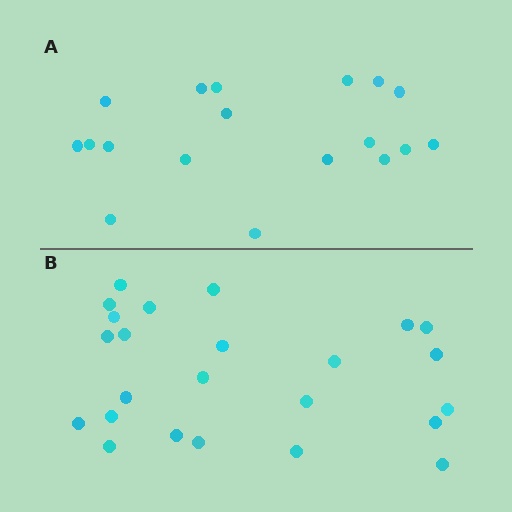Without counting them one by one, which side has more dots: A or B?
Region B (the bottom region) has more dots.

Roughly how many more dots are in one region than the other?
Region B has about 6 more dots than region A.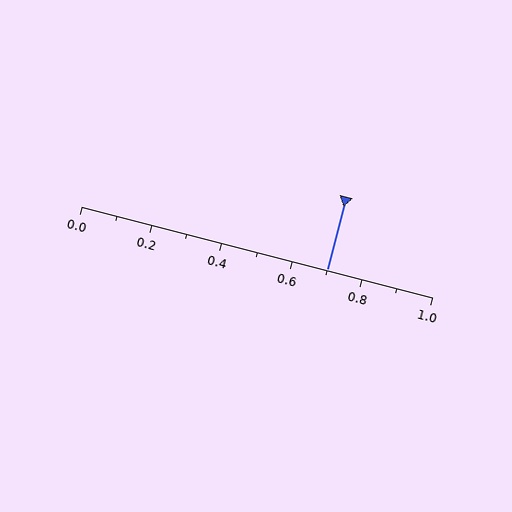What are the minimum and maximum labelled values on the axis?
The axis runs from 0.0 to 1.0.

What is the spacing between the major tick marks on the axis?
The major ticks are spaced 0.2 apart.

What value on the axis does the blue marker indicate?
The marker indicates approximately 0.7.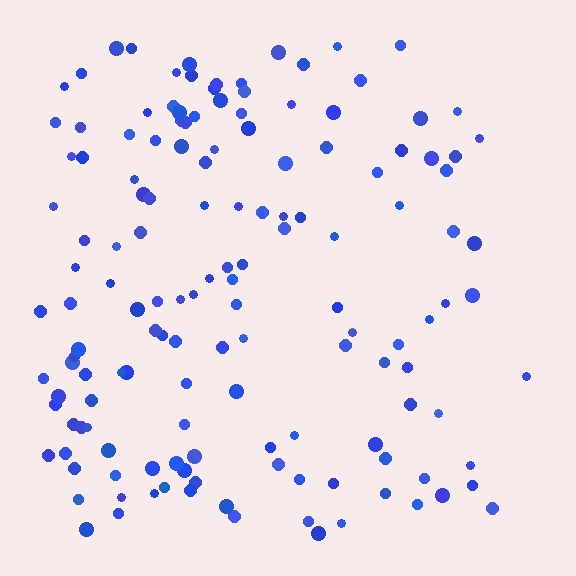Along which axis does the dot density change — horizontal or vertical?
Horizontal.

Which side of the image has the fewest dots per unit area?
The right.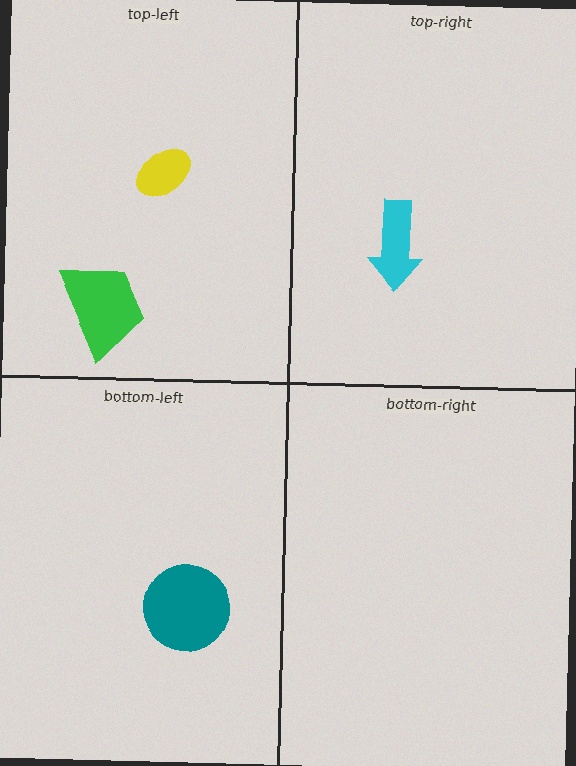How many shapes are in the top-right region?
1.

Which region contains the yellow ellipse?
The top-left region.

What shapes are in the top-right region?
The cyan arrow.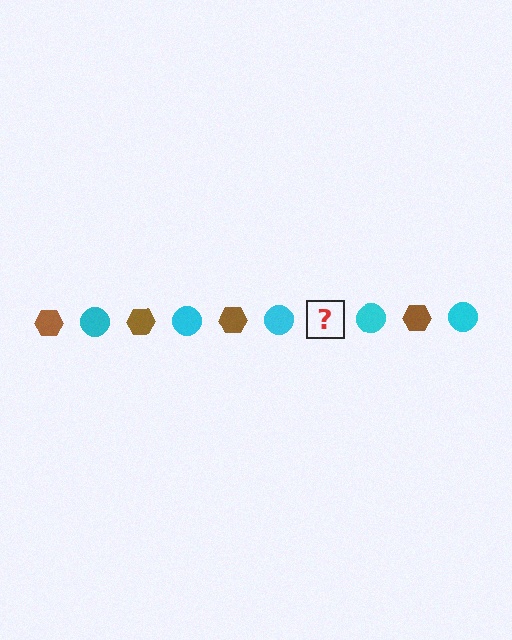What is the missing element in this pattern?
The missing element is a brown hexagon.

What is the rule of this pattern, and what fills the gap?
The rule is that the pattern alternates between brown hexagon and cyan circle. The gap should be filled with a brown hexagon.